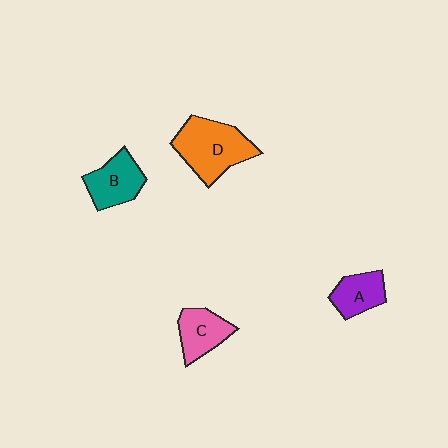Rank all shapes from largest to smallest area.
From largest to smallest: D (orange), B (teal), C (pink), A (purple).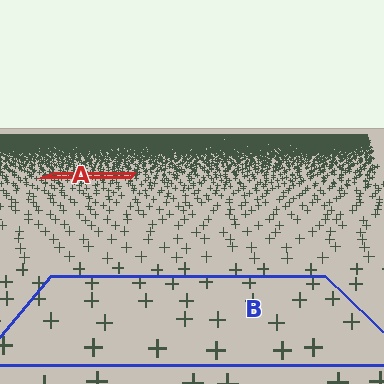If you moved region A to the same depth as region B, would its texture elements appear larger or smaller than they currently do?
They would appear larger. At a closer depth, the same texture elements are projected at a bigger on-screen size.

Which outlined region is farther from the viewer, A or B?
Region A is farther from the viewer — the texture elements inside it appear smaller and more densely packed.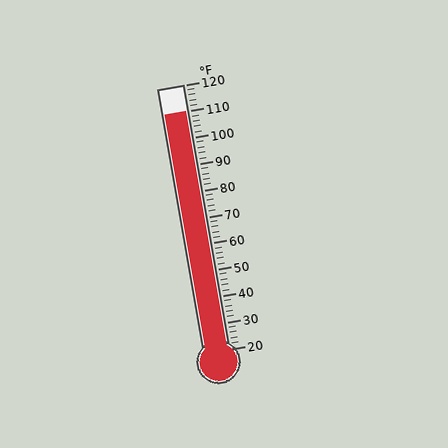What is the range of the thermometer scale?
The thermometer scale ranges from 20°F to 120°F.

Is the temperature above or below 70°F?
The temperature is above 70°F.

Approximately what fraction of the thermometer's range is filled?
The thermometer is filled to approximately 90% of its range.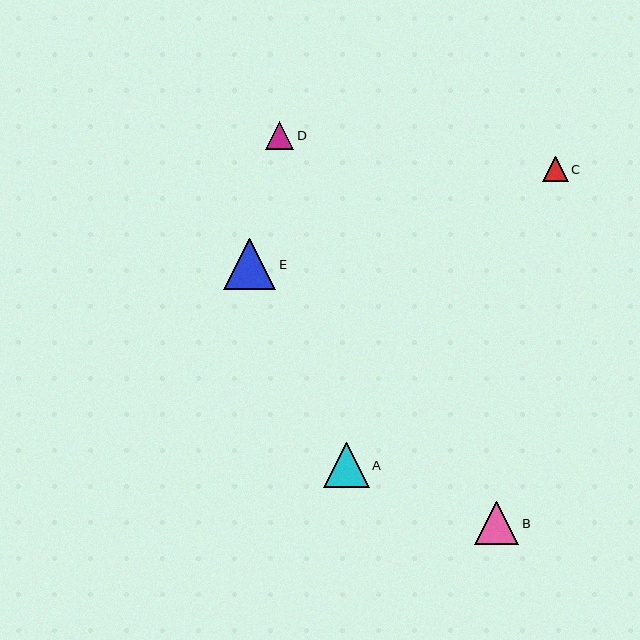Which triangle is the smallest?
Triangle C is the smallest with a size of approximately 25 pixels.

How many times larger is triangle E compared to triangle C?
Triangle E is approximately 2.1 times the size of triangle C.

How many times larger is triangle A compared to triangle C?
Triangle A is approximately 1.8 times the size of triangle C.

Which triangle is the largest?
Triangle E is the largest with a size of approximately 52 pixels.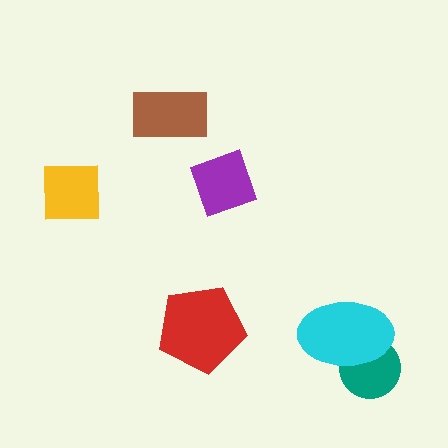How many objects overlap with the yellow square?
0 objects overlap with the yellow square.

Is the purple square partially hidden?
No, no other shape covers it.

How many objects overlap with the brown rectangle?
0 objects overlap with the brown rectangle.